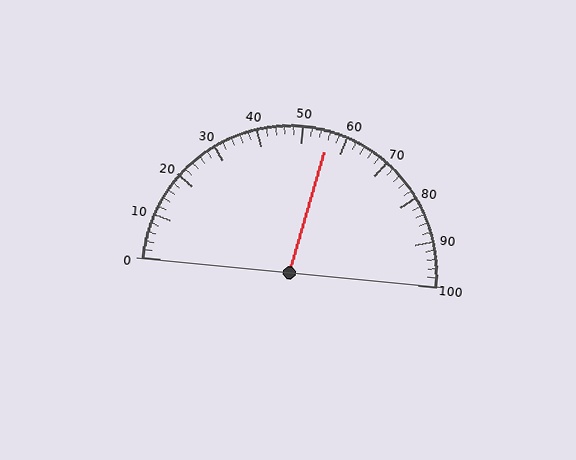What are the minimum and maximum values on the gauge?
The gauge ranges from 0 to 100.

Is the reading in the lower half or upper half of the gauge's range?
The reading is in the upper half of the range (0 to 100).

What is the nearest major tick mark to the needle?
The nearest major tick mark is 60.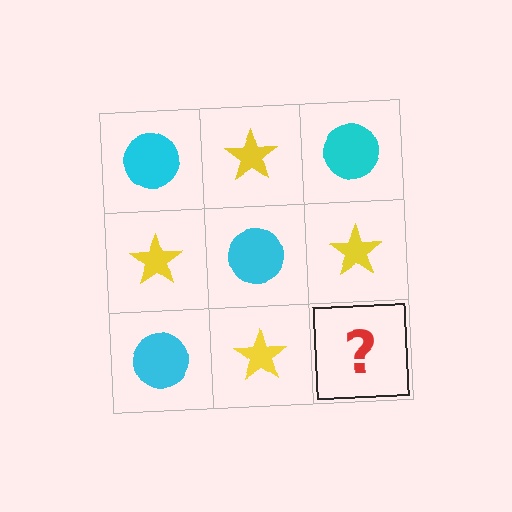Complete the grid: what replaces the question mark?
The question mark should be replaced with a cyan circle.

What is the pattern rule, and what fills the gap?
The rule is that it alternates cyan circle and yellow star in a checkerboard pattern. The gap should be filled with a cyan circle.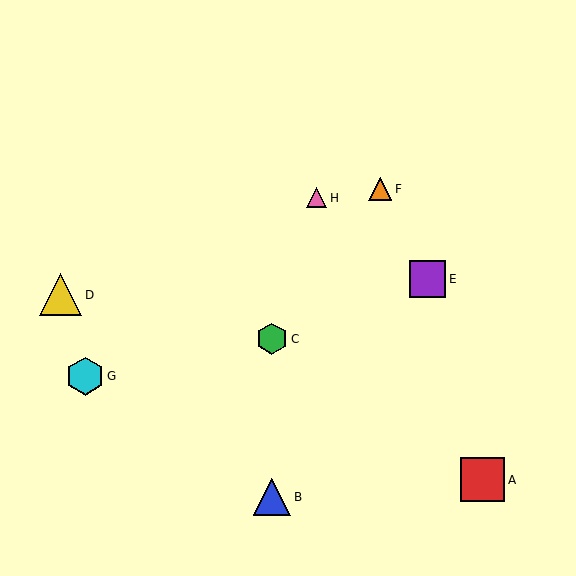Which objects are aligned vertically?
Objects B, C are aligned vertically.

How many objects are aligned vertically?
2 objects (B, C) are aligned vertically.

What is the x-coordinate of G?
Object G is at x≈85.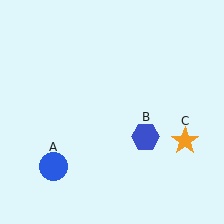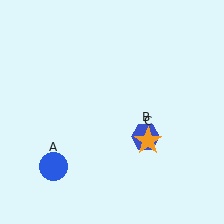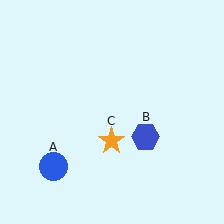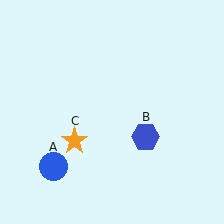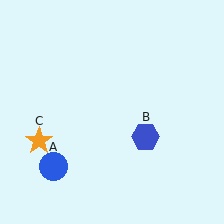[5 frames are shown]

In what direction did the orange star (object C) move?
The orange star (object C) moved left.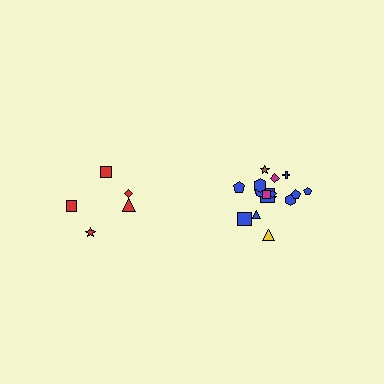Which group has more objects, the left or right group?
The right group.